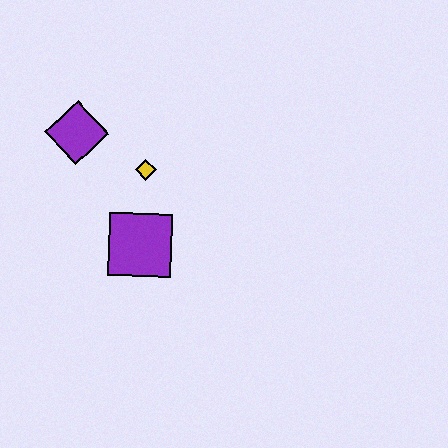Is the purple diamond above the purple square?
Yes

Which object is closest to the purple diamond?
The yellow diamond is closest to the purple diamond.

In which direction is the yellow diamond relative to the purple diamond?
The yellow diamond is to the right of the purple diamond.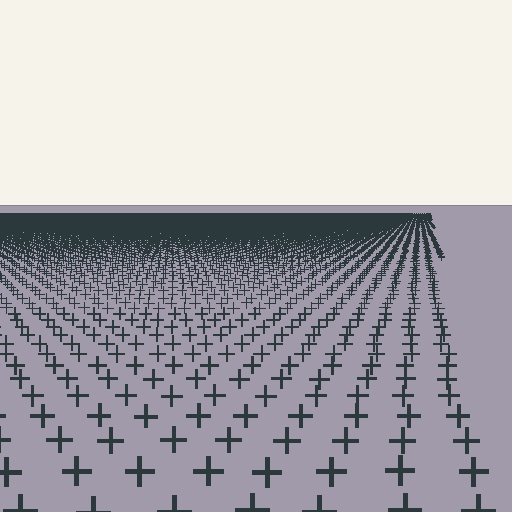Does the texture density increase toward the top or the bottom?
Density increases toward the top.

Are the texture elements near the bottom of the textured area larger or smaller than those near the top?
Larger. Near the bottom, elements are closer to the viewer and appear at a bigger on-screen size.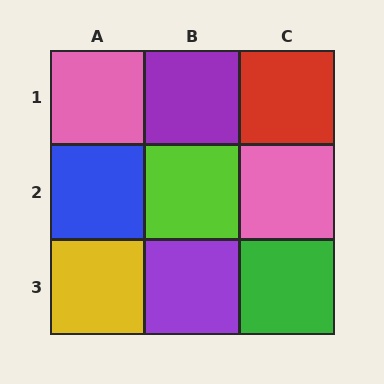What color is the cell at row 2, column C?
Pink.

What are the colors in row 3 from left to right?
Yellow, purple, green.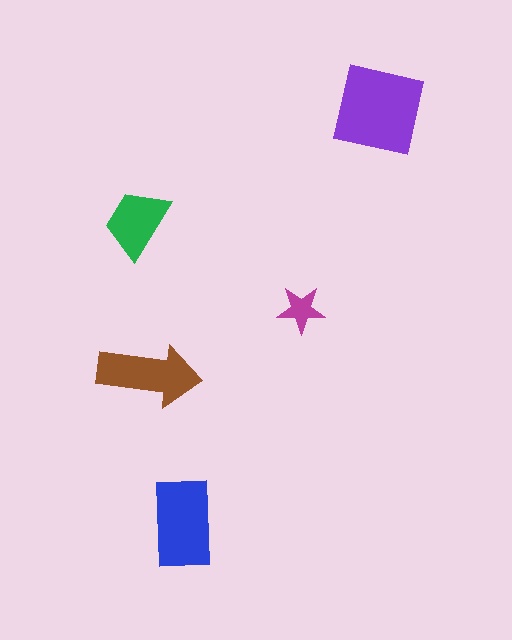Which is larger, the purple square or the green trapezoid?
The purple square.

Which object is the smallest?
The magenta star.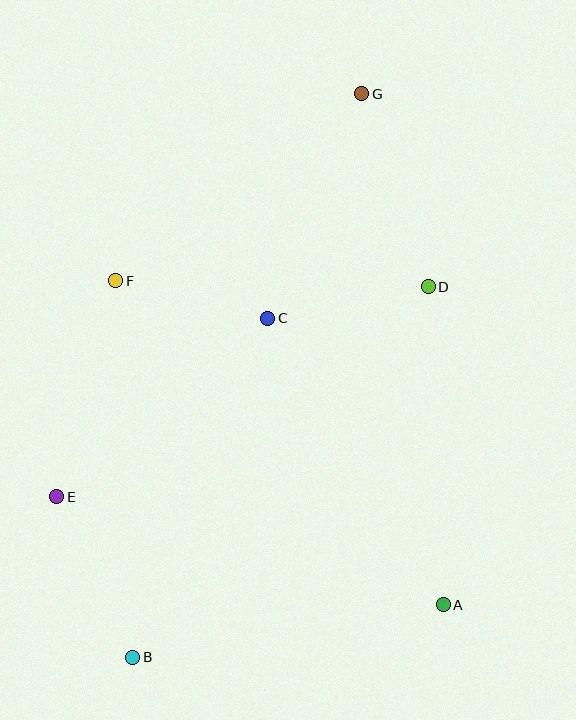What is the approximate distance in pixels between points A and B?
The distance between A and B is approximately 315 pixels.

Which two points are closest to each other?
Points C and F are closest to each other.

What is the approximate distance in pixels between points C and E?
The distance between C and E is approximately 276 pixels.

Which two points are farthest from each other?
Points B and G are farthest from each other.